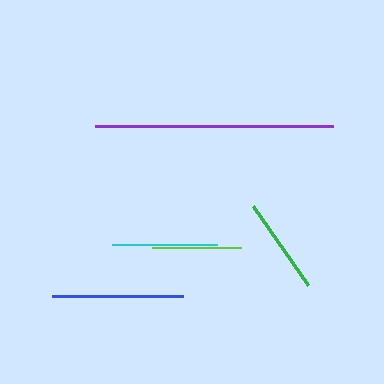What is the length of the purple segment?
The purple segment is approximately 238 pixels long.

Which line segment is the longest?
The purple line is the longest at approximately 238 pixels.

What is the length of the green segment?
The green segment is approximately 96 pixels long.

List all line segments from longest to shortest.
From longest to shortest: purple, blue, cyan, green, lime.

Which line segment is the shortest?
The lime line is the shortest at approximately 89 pixels.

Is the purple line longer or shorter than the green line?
The purple line is longer than the green line.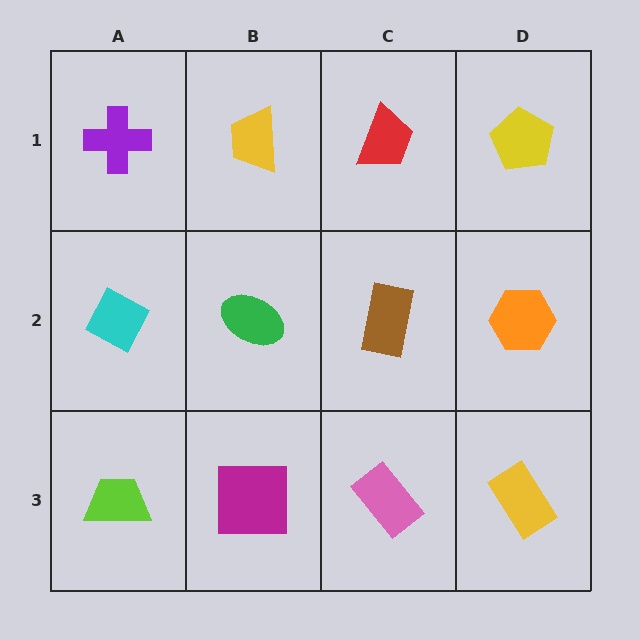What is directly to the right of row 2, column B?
A brown rectangle.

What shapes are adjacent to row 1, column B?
A green ellipse (row 2, column B), a purple cross (row 1, column A), a red trapezoid (row 1, column C).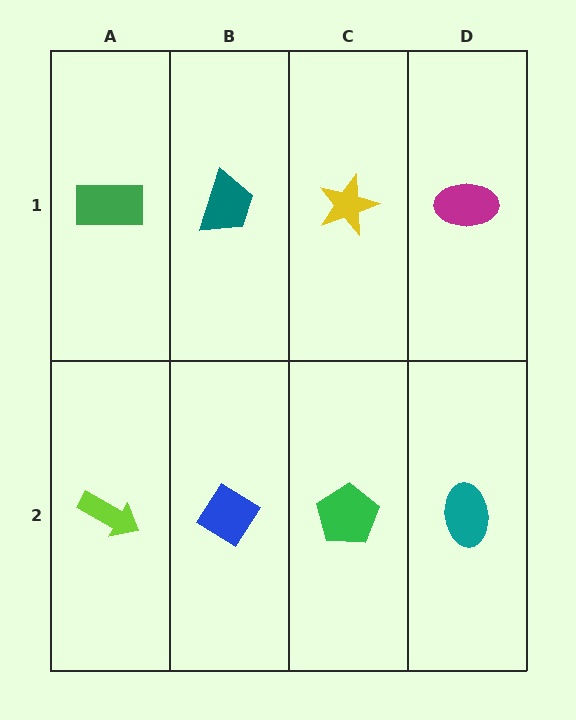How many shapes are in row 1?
4 shapes.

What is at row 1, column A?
A green rectangle.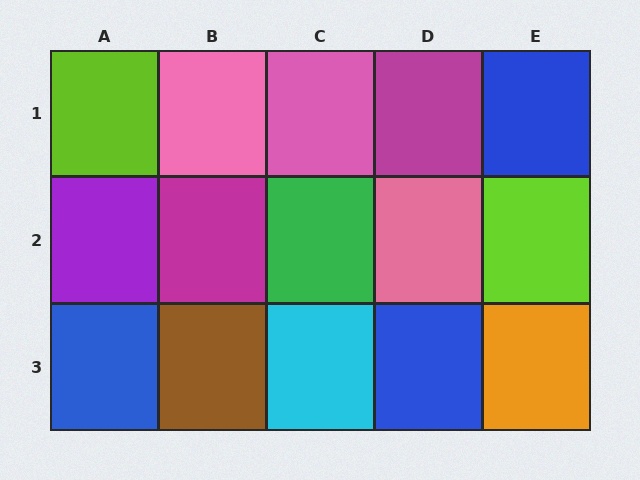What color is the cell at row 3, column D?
Blue.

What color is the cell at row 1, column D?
Magenta.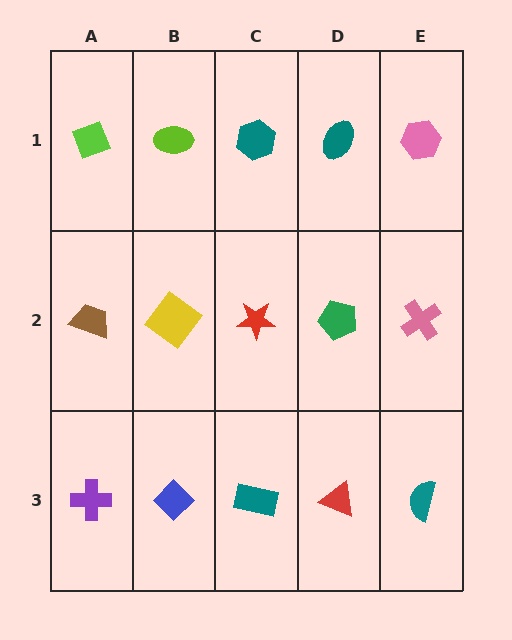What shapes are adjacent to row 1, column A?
A brown trapezoid (row 2, column A), a lime ellipse (row 1, column B).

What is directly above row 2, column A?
A lime diamond.